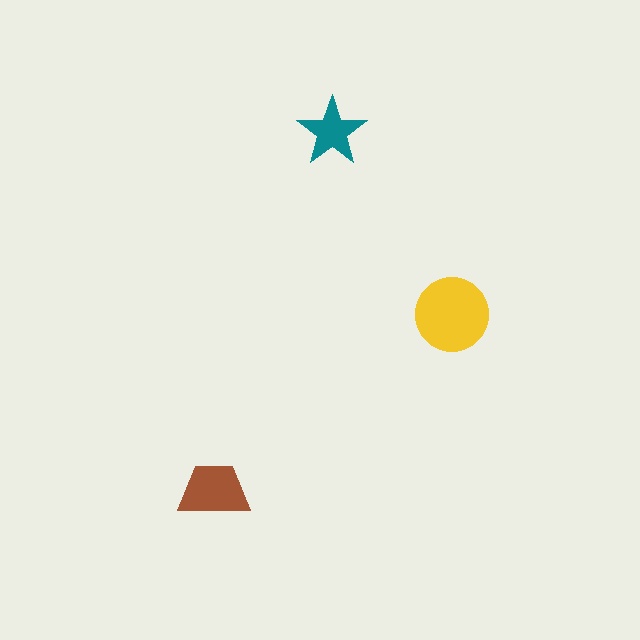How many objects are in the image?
There are 3 objects in the image.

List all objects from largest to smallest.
The yellow circle, the brown trapezoid, the teal star.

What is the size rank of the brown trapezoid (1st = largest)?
2nd.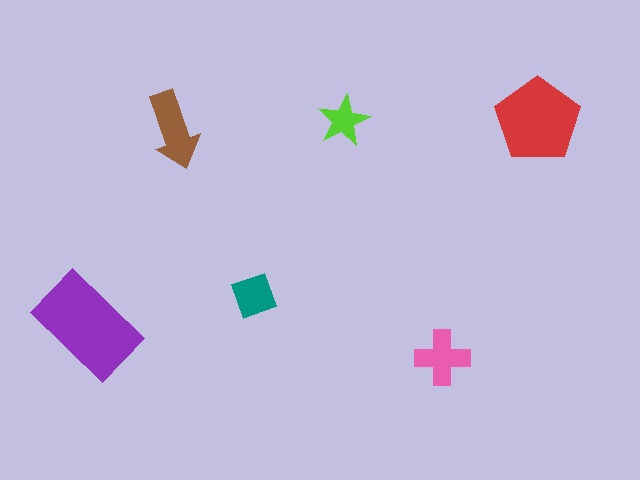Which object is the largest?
The purple rectangle.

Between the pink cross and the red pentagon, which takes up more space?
The red pentagon.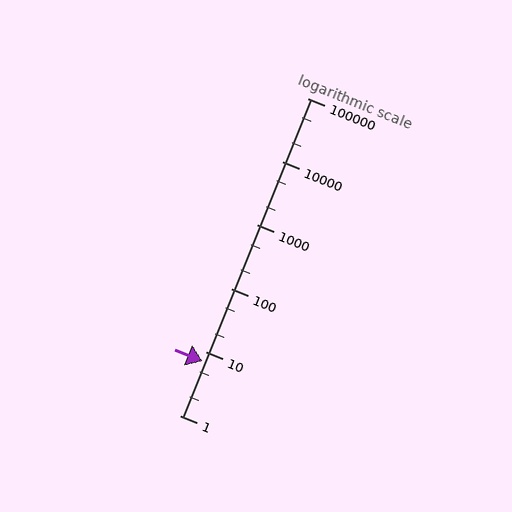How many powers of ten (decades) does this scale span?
The scale spans 5 decades, from 1 to 100000.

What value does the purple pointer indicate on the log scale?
The pointer indicates approximately 7.2.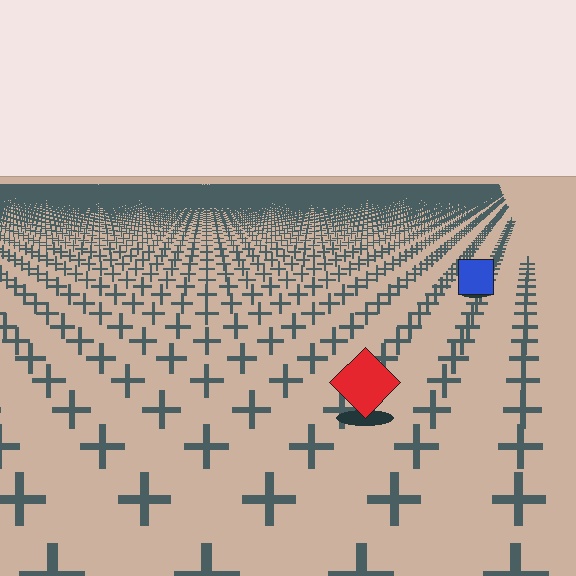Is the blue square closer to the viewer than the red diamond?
No. The red diamond is closer — you can tell from the texture gradient: the ground texture is coarser near it.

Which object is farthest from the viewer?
The blue square is farthest from the viewer. It appears smaller and the ground texture around it is denser.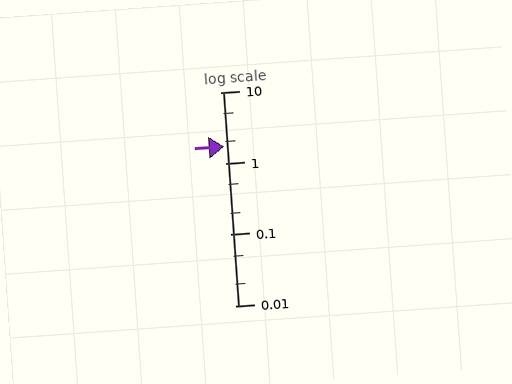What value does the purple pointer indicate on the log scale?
The pointer indicates approximately 1.7.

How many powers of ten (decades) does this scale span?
The scale spans 3 decades, from 0.01 to 10.